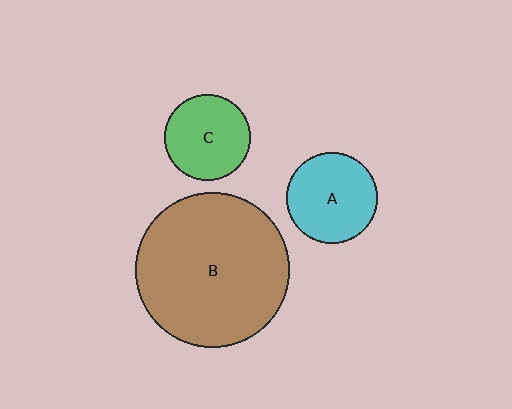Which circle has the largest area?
Circle B (brown).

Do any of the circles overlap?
No, none of the circles overlap.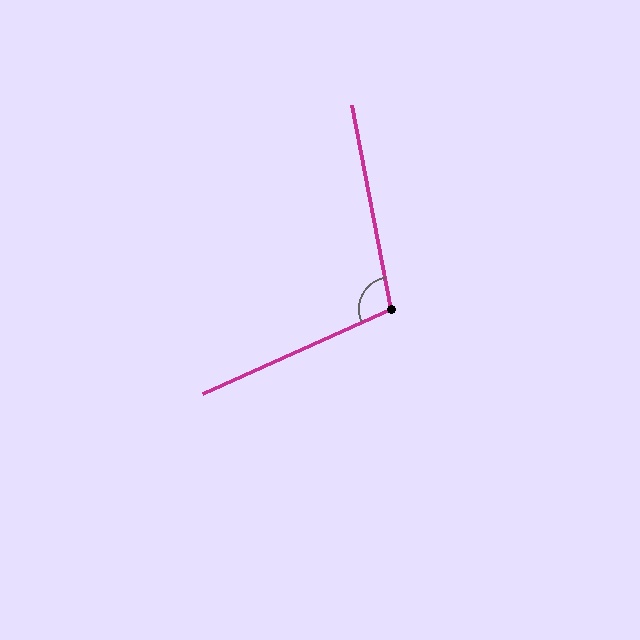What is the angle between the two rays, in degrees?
Approximately 103 degrees.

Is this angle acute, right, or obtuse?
It is obtuse.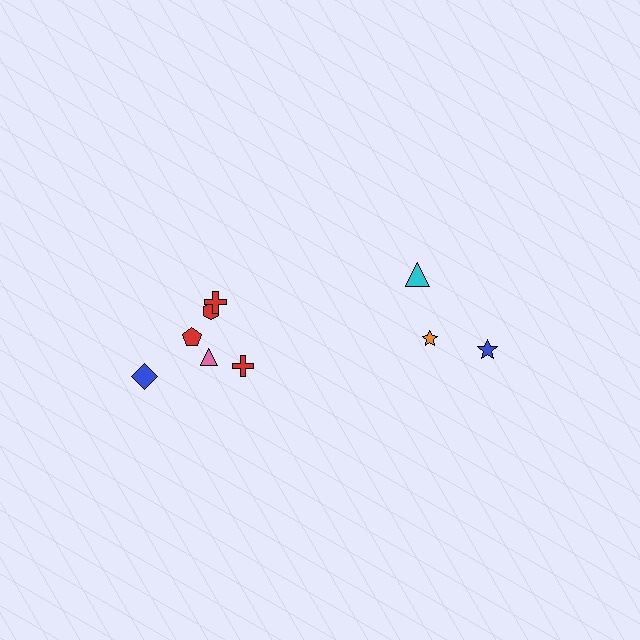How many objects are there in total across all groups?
There are 9 objects.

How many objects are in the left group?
There are 6 objects.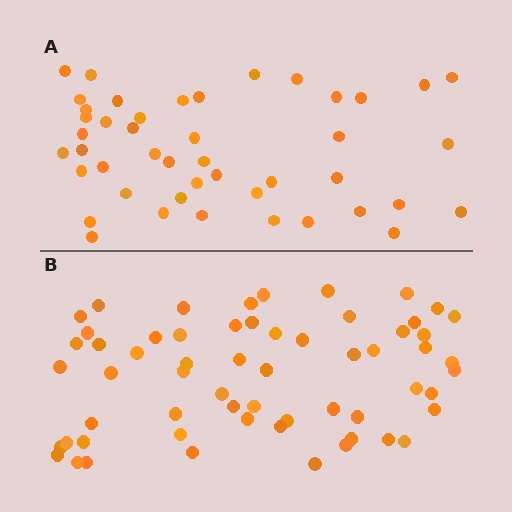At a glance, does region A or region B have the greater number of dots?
Region B (the bottom region) has more dots.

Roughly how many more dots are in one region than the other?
Region B has approximately 15 more dots than region A.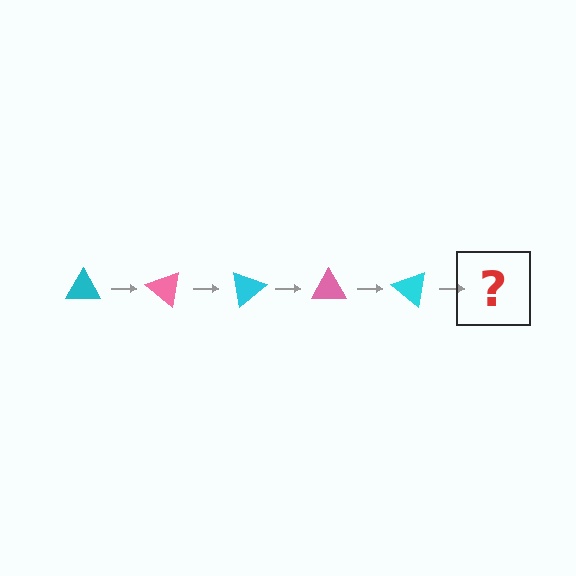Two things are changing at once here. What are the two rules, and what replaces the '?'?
The two rules are that it rotates 40 degrees each step and the color cycles through cyan and pink. The '?' should be a pink triangle, rotated 200 degrees from the start.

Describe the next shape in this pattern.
It should be a pink triangle, rotated 200 degrees from the start.